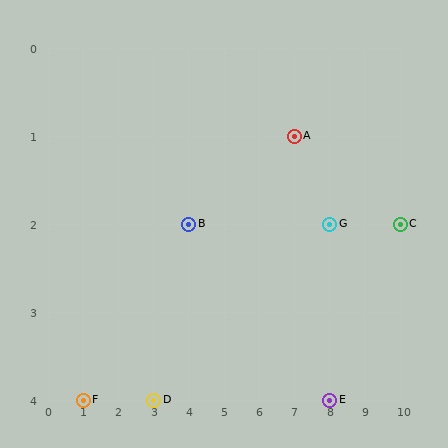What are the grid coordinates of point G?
Point G is at grid coordinates (8, 2).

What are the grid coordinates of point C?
Point C is at grid coordinates (10, 2).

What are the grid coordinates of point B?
Point B is at grid coordinates (4, 2).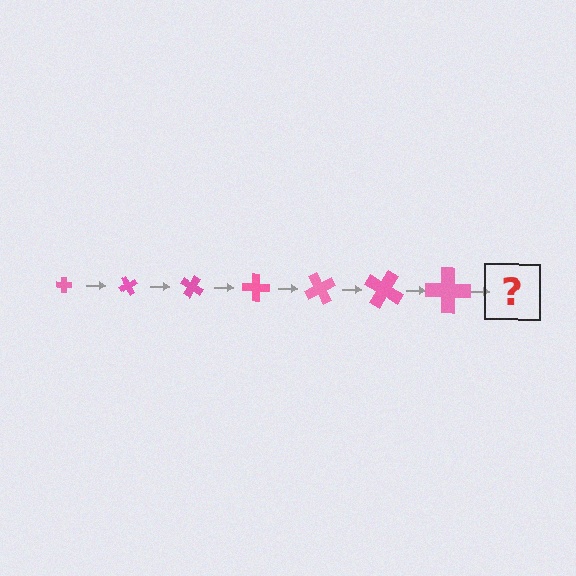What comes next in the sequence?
The next element should be a cross, larger than the previous one and rotated 420 degrees from the start.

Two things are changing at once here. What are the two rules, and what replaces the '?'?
The two rules are that the cross grows larger each step and it rotates 60 degrees each step. The '?' should be a cross, larger than the previous one and rotated 420 degrees from the start.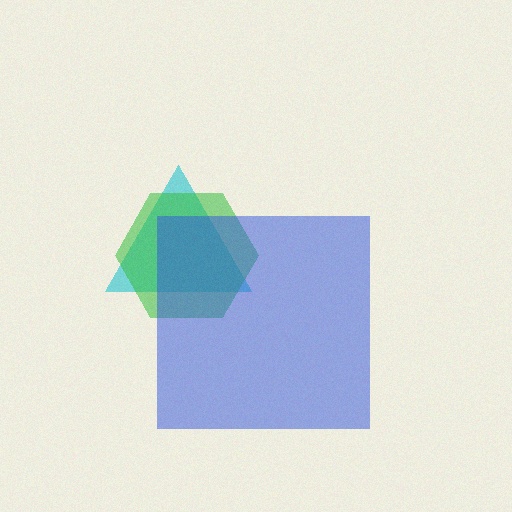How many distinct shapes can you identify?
There are 3 distinct shapes: a cyan triangle, a green hexagon, a blue square.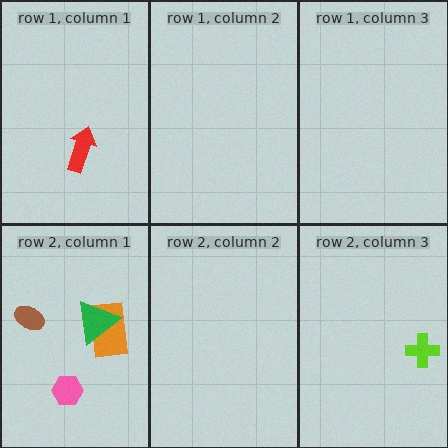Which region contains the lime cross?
The row 2, column 3 region.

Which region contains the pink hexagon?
The row 2, column 1 region.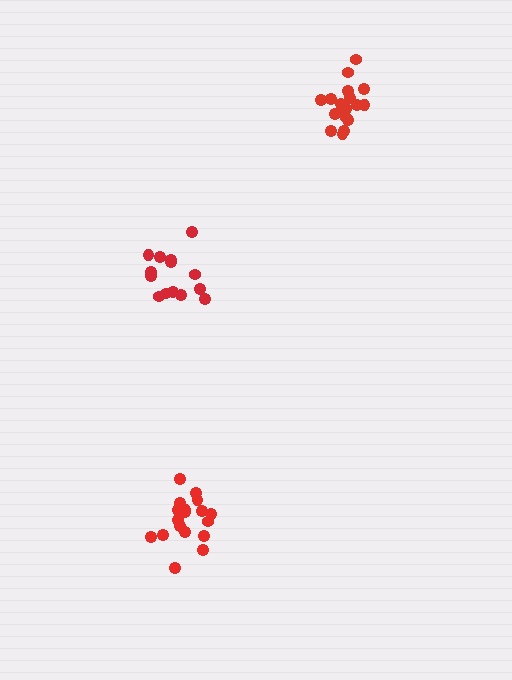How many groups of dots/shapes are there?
There are 3 groups.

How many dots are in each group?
Group 1: 14 dots, Group 2: 19 dots, Group 3: 18 dots (51 total).